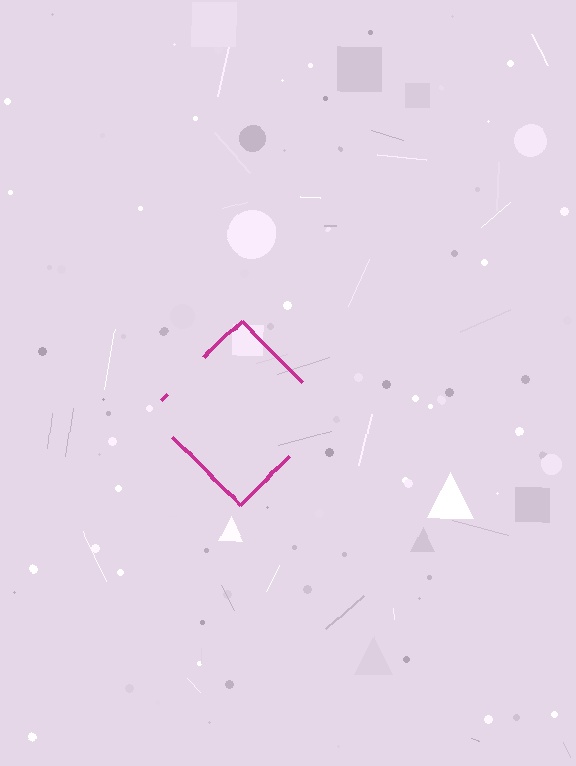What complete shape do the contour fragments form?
The contour fragments form a diamond.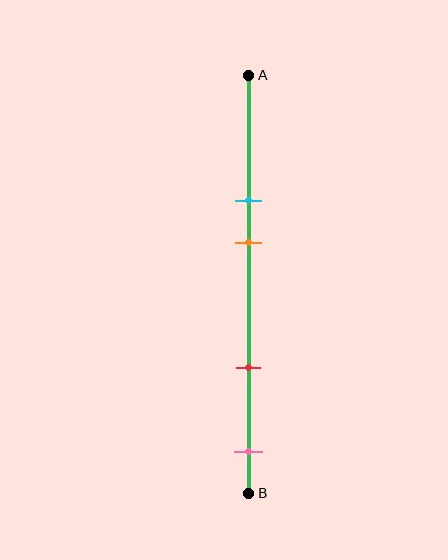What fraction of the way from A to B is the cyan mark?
The cyan mark is approximately 30% (0.3) of the way from A to B.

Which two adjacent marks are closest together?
The cyan and orange marks are the closest adjacent pair.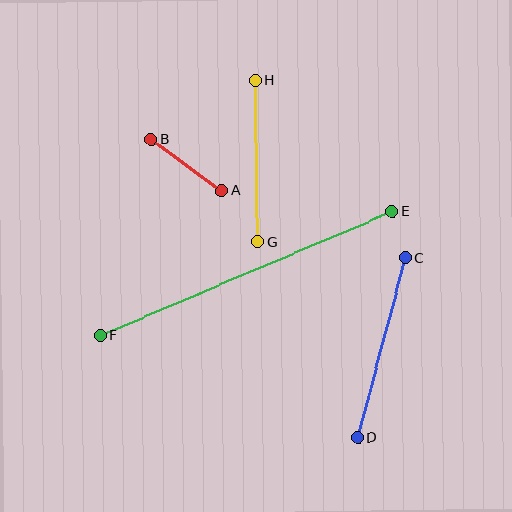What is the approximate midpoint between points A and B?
The midpoint is at approximately (187, 165) pixels.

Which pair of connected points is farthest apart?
Points E and F are farthest apart.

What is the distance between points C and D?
The distance is approximately 186 pixels.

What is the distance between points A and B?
The distance is approximately 87 pixels.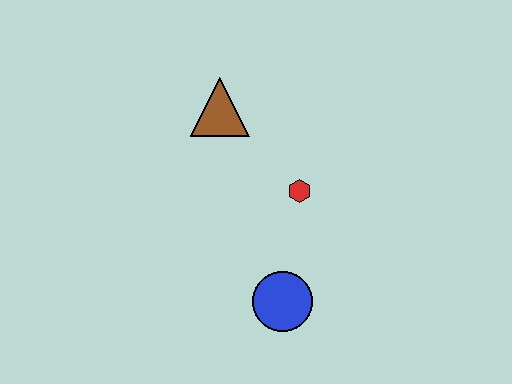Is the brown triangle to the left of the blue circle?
Yes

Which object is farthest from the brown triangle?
The blue circle is farthest from the brown triangle.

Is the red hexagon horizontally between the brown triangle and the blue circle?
No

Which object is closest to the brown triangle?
The red hexagon is closest to the brown triangle.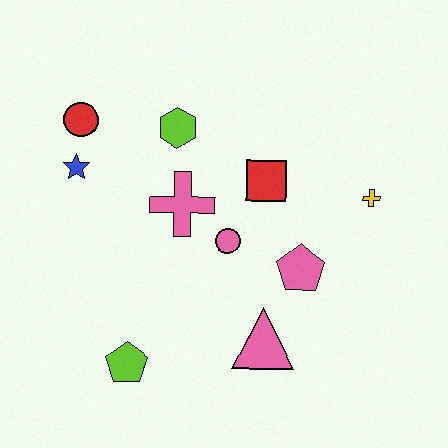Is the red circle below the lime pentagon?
No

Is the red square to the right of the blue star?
Yes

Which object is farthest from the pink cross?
The yellow cross is farthest from the pink cross.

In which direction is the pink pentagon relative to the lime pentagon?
The pink pentagon is to the right of the lime pentagon.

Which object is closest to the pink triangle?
The pink pentagon is closest to the pink triangle.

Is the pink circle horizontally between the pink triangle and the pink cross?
Yes